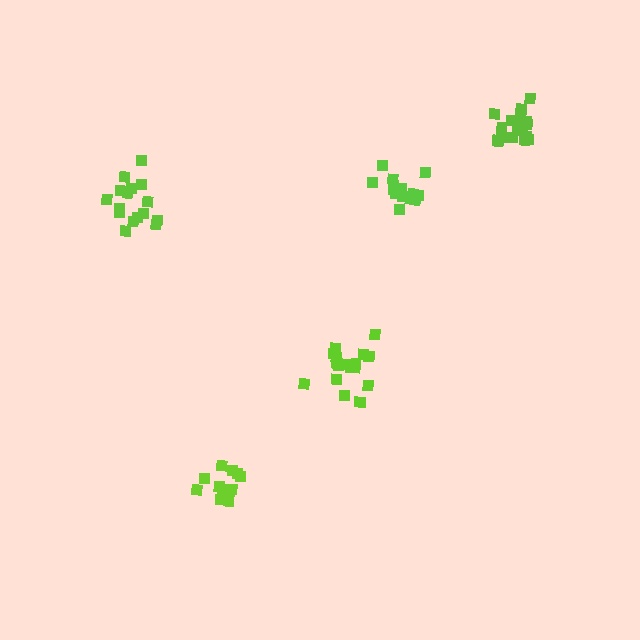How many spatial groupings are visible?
There are 5 spatial groupings.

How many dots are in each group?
Group 1: 14 dots, Group 2: 18 dots, Group 3: 18 dots, Group 4: 16 dots, Group 5: 15 dots (81 total).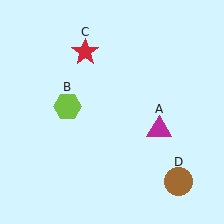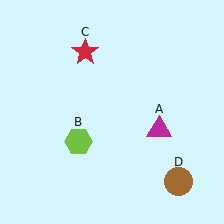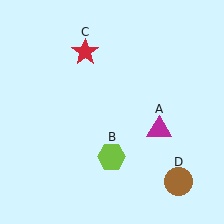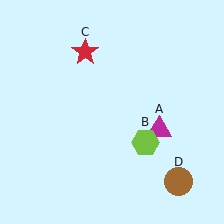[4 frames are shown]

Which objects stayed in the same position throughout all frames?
Magenta triangle (object A) and red star (object C) and brown circle (object D) remained stationary.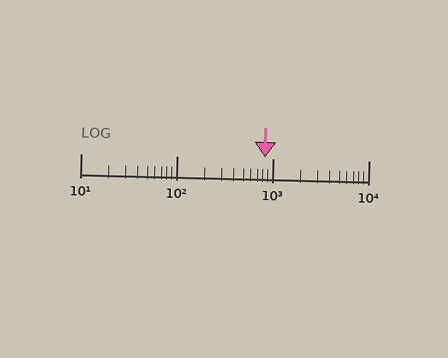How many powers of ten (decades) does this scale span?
The scale spans 3 decades, from 10 to 10000.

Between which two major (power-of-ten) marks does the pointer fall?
The pointer is between 100 and 1000.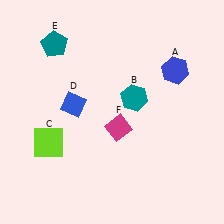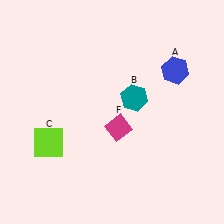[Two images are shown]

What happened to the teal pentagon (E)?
The teal pentagon (E) was removed in Image 2. It was in the top-left area of Image 1.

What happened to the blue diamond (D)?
The blue diamond (D) was removed in Image 2. It was in the top-left area of Image 1.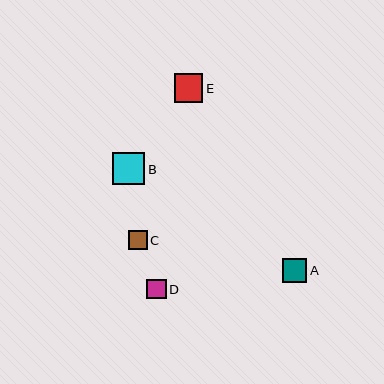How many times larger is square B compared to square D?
Square B is approximately 1.6 times the size of square D.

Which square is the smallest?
Square C is the smallest with a size of approximately 19 pixels.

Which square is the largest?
Square B is the largest with a size of approximately 32 pixels.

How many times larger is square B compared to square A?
Square B is approximately 1.3 times the size of square A.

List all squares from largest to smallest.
From largest to smallest: B, E, A, D, C.